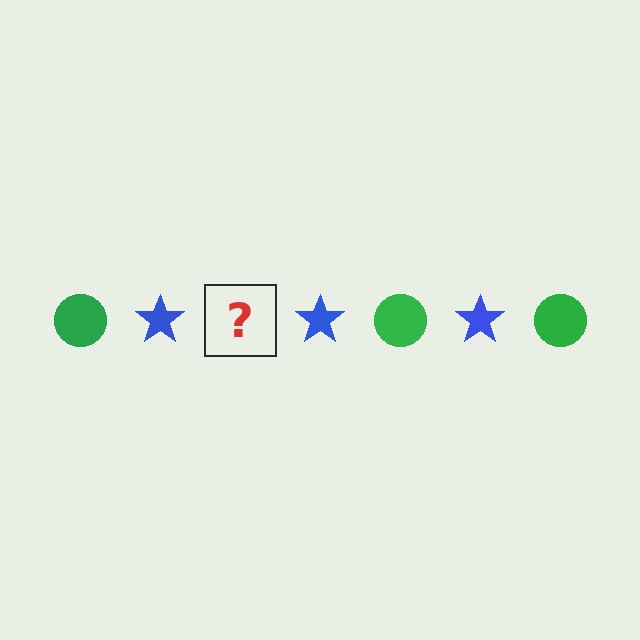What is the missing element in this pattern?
The missing element is a green circle.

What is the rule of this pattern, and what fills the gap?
The rule is that the pattern alternates between green circle and blue star. The gap should be filled with a green circle.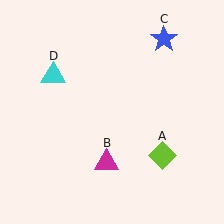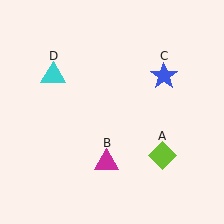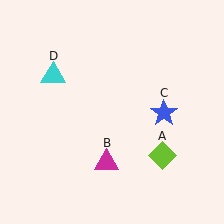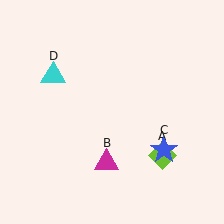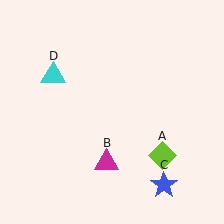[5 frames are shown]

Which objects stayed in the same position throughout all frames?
Lime diamond (object A) and magenta triangle (object B) and cyan triangle (object D) remained stationary.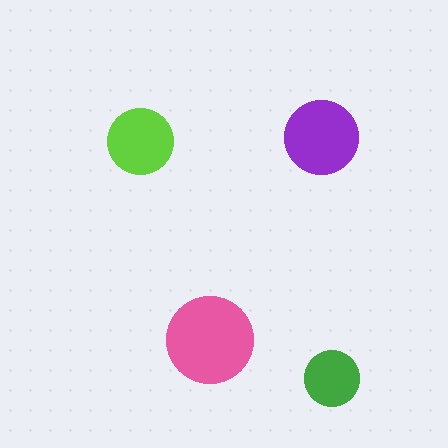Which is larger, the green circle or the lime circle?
The lime one.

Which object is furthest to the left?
The lime circle is leftmost.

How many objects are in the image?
There are 4 objects in the image.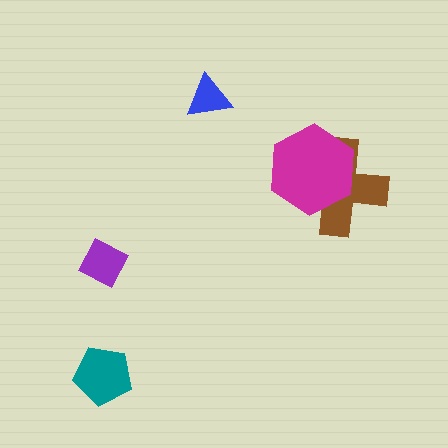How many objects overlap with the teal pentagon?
0 objects overlap with the teal pentagon.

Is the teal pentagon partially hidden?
No, no other shape covers it.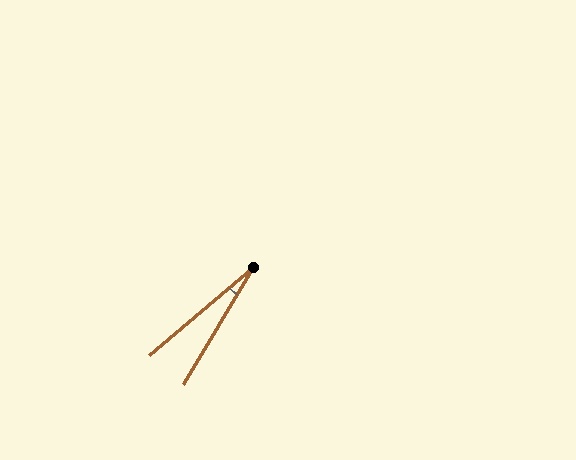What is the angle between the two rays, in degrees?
Approximately 19 degrees.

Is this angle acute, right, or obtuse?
It is acute.